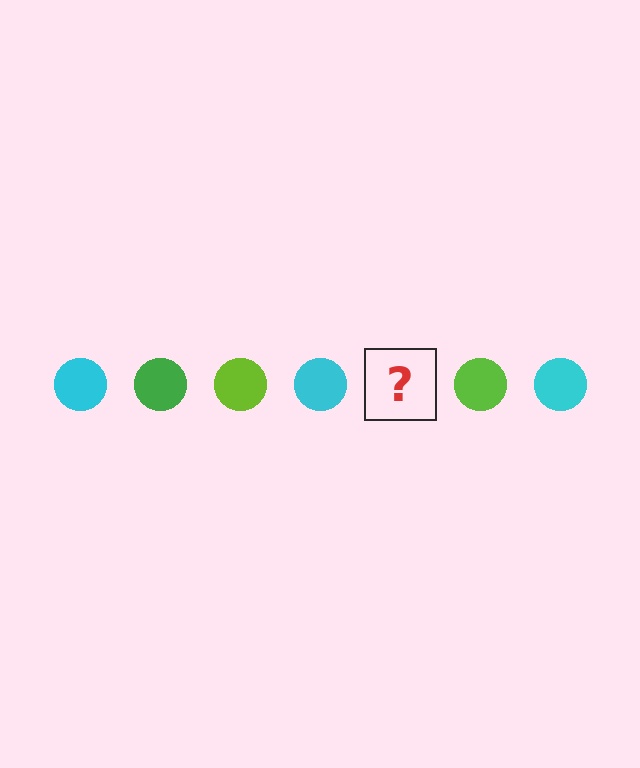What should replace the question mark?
The question mark should be replaced with a green circle.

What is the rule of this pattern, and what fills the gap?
The rule is that the pattern cycles through cyan, green, lime circles. The gap should be filled with a green circle.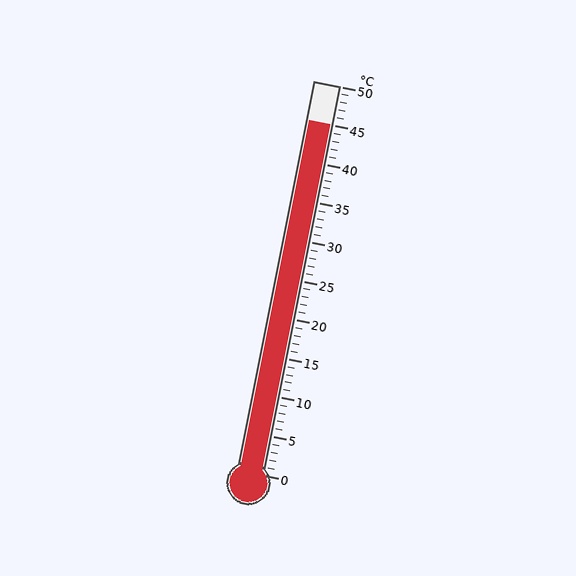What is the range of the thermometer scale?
The thermometer scale ranges from 0°C to 50°C.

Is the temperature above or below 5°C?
The temperature is above 5°C.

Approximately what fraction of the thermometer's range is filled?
The thermometer is filled to approximately 90% of its range.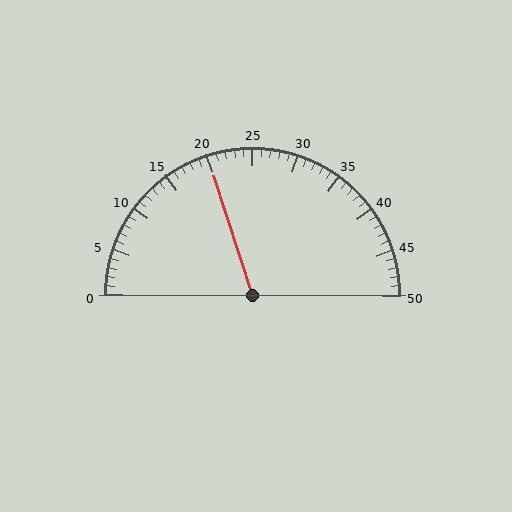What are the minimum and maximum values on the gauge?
The gauge ranges from 0 to 50.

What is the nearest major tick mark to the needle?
The nearest major tick mark is 20.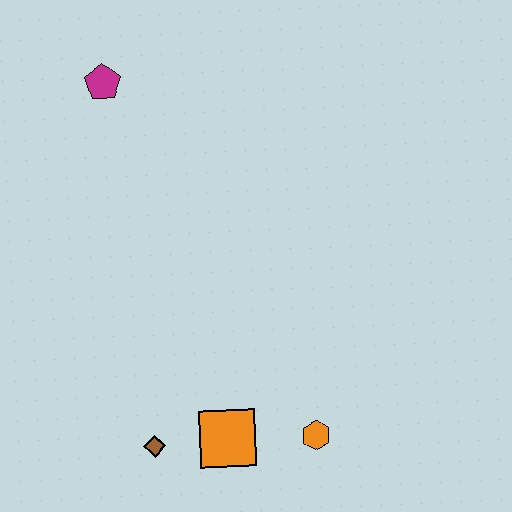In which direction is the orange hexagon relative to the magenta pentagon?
The orange hexagon is below the magenta pentagon.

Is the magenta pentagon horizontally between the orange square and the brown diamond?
No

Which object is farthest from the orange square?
The magenta pentagon is farthest from the orange square.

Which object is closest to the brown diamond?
The orange square is closest to the brown diamond.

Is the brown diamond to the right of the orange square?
No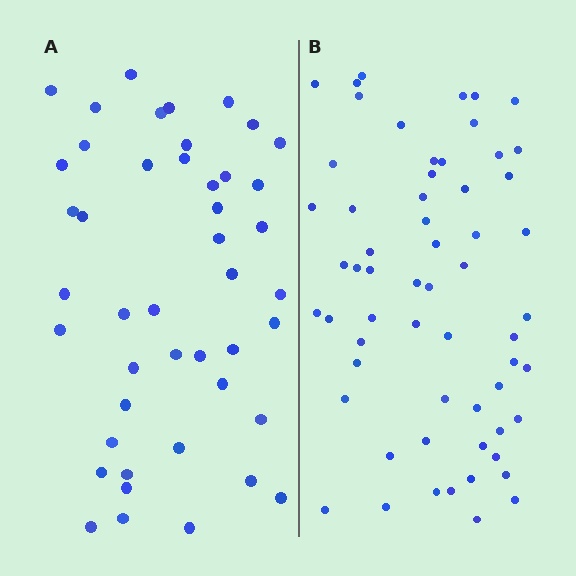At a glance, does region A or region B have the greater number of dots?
Region B (the right region) has more dots.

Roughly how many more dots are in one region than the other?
Region B has approximately 15 more dots than region A.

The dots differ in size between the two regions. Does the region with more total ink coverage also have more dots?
No. Region A has more total ink coverage because its dots are larger, but region B actually contains more individual dots. Total area can be misleading — the number of items is what matters here.